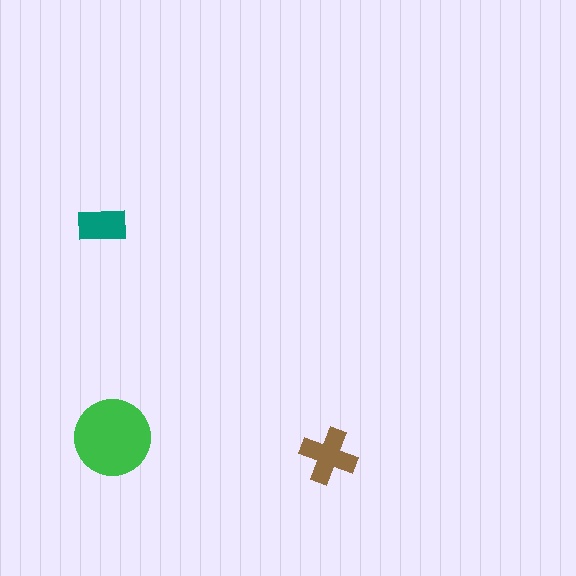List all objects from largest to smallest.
The green circle, the brown cross, the teal rectangle.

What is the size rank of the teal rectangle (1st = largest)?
3rd.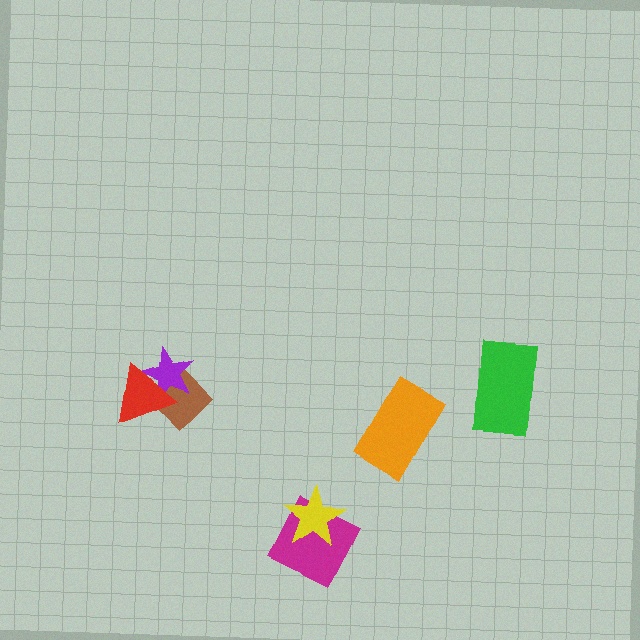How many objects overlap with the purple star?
2 objects overlap with the purple star.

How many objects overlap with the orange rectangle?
0 objects overlap with the orange rectangle.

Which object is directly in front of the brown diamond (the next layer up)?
The purple star is directly in front of the brown diamond.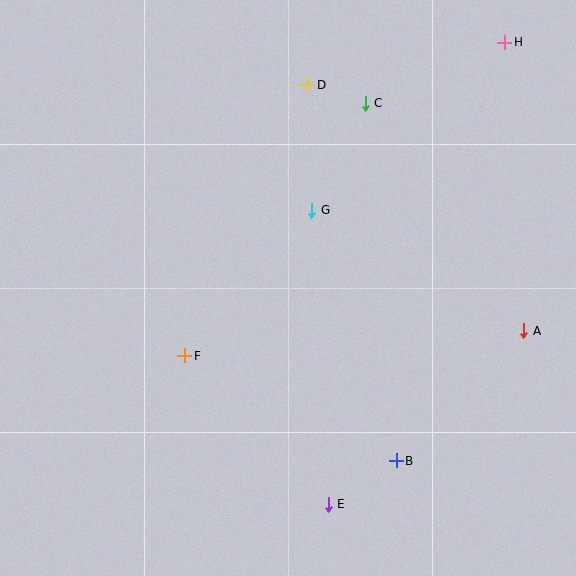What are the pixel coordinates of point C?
Point C is at (365, 103).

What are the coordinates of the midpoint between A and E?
The midpoint between A and E is at (426, 418).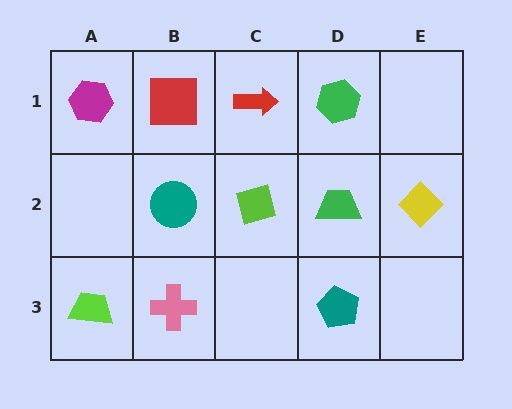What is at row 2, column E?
A yellow diamond.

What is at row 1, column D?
A green hexagon.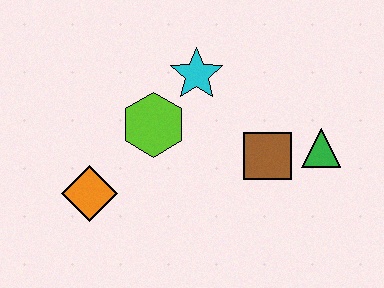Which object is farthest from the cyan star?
The orange diamond is farthest from the cyan star.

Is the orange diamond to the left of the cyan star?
Yes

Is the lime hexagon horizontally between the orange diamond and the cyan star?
Yes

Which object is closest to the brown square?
The green triangle is closest to the brown square.